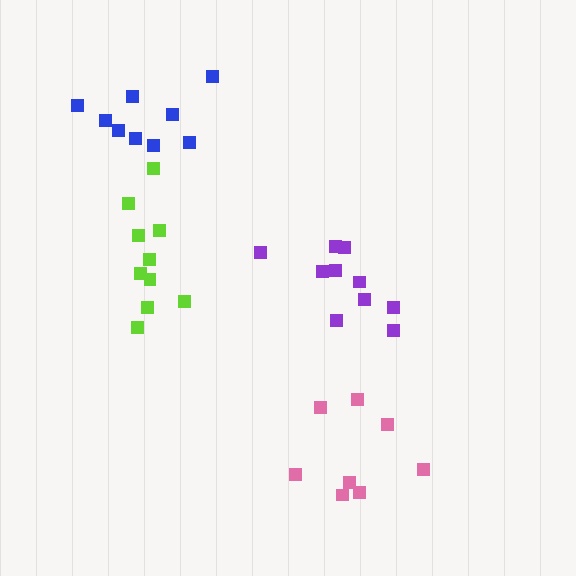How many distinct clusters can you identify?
There are 4 distinct clusters.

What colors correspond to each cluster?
The clusters are colored: purple, lime, blue, pink.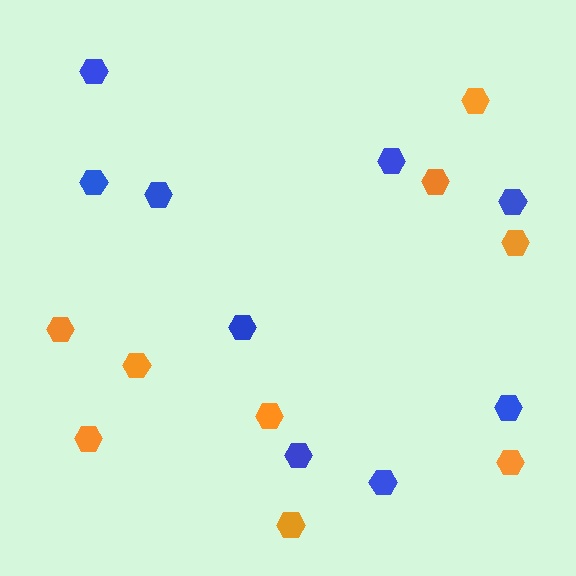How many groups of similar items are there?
There are 2 groups: one group of orange hexagons (9) and one group of blue hexagons (9).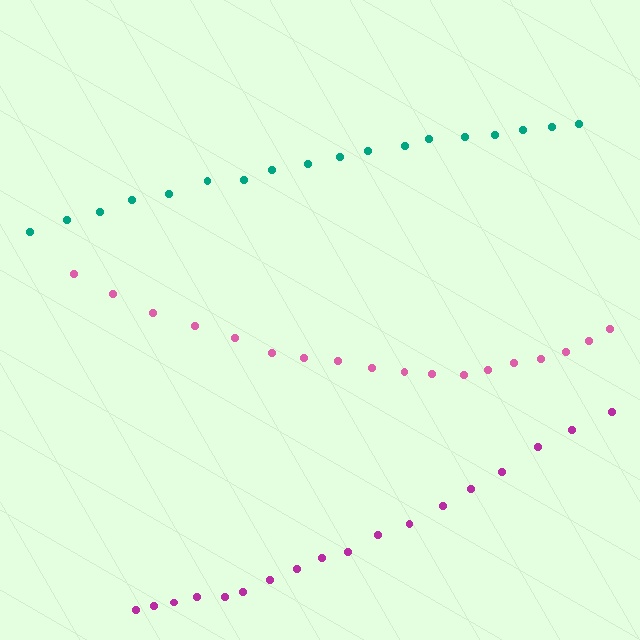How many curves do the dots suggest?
There are 3 distinct paths.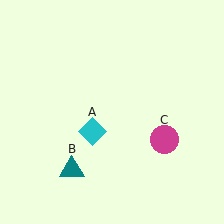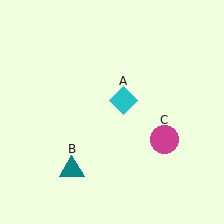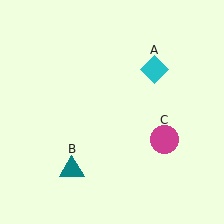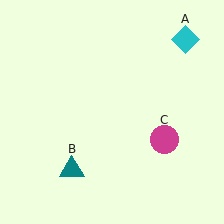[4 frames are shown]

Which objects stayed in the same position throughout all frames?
Teal triangle (object B) and magenta circle (object C) remained stationary.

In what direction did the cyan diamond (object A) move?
The cyan diamond (object A) moved up and to the right.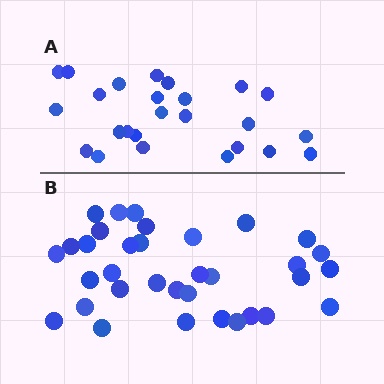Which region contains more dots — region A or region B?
Region B (the bottom region) has more dots.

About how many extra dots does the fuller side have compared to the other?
Region B has roughly 8 or so more dots than region A.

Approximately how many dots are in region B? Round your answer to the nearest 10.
About 30 dots. (The exact count is 34, which rounds to 30.)